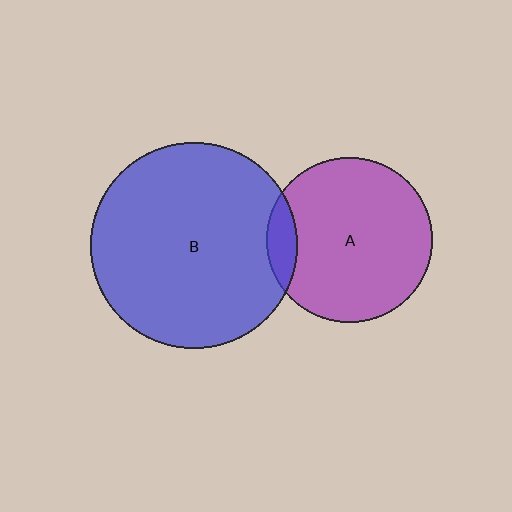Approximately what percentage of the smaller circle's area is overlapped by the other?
Approximately 10%.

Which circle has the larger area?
Circle B (blue).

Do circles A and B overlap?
Yes.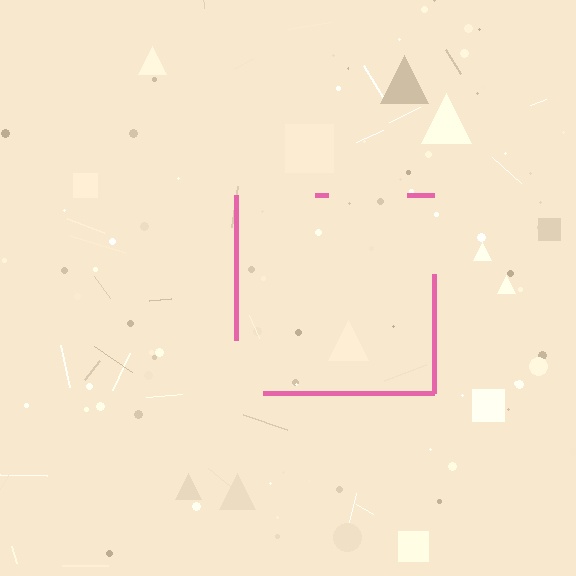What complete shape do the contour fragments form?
The contour fragments form a square.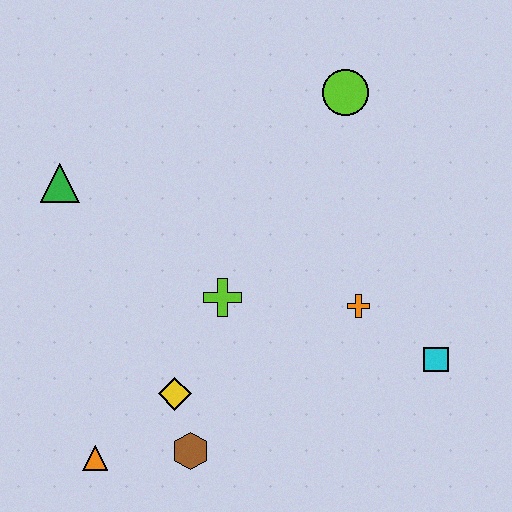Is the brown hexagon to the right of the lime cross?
No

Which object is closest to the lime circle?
The orange cross is closest to the lime circle.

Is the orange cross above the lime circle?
No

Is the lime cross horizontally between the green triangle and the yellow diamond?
No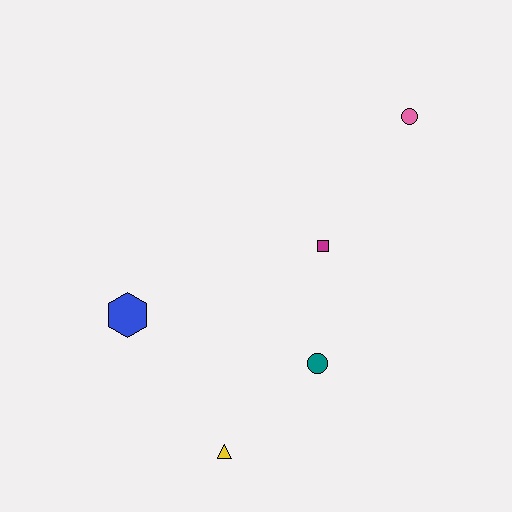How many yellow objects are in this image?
There is 1 yellow object.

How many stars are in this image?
There are no stars.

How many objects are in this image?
There are 5 objects.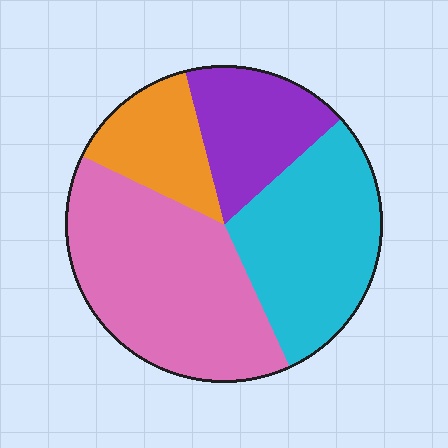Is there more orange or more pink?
Pink.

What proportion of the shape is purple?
Purple covers 17% of the shape.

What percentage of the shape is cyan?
Cyan covers roughly 30% of the shape.